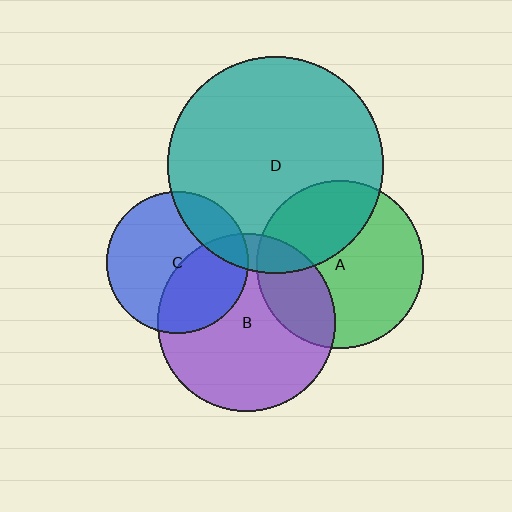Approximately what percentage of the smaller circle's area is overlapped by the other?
Approximately 40%.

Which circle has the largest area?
Circle D (teal).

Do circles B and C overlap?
Yes.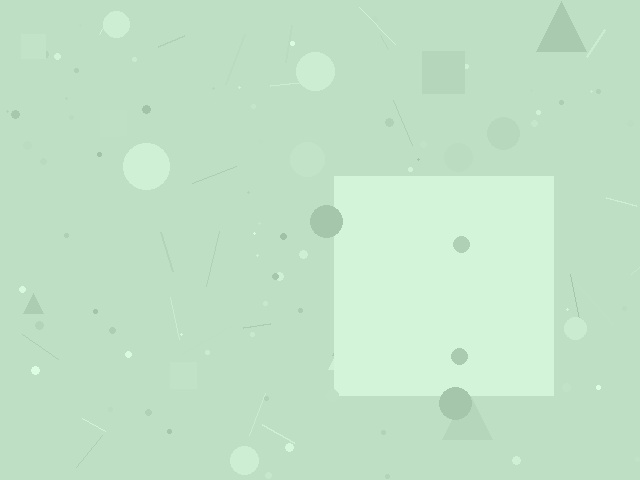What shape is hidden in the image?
A square is hidden in the image.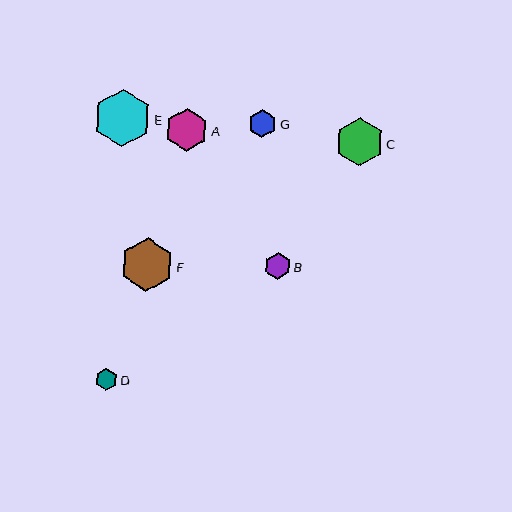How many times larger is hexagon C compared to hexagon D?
Hexagon C is approximately 2.2 times the size of hexagon D.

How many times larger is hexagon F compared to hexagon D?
Hexagon F is approximately 2.5 times the size of hexagon D.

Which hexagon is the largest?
Hexagon E is the largest with a size of approximately 57 pixels.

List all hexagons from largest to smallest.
From largest to smallest: E, F, C, A, G, B, D.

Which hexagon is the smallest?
Hexagon D is the smallest with a size of approximately 22 pixels.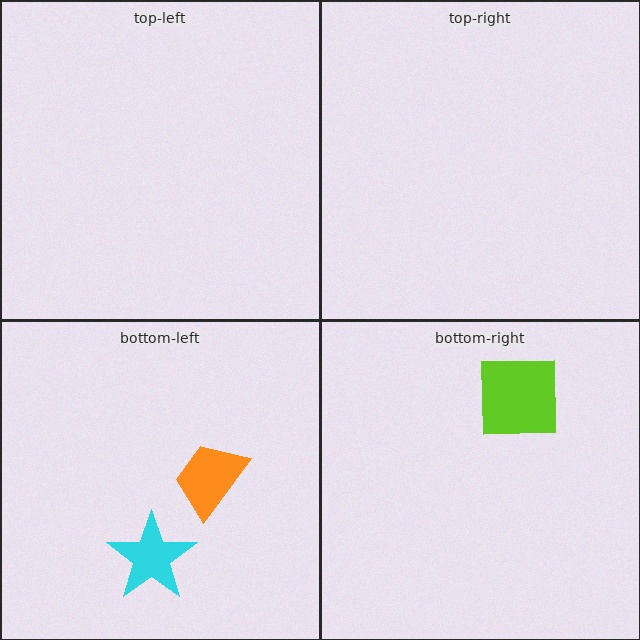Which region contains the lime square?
The bottom-right region.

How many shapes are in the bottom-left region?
2.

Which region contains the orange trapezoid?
The bottom-left region.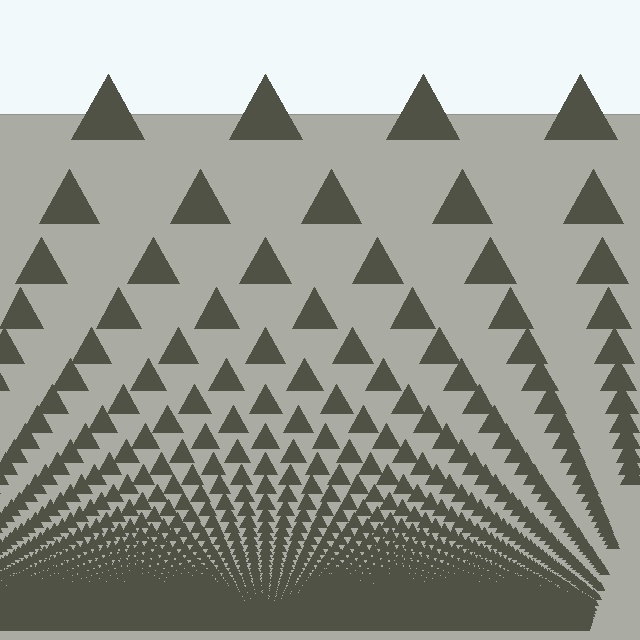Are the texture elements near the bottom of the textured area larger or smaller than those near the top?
Smaller. The gradient is inverted — elements near the bottom are smaller and denser.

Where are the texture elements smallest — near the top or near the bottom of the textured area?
Near the bottom.